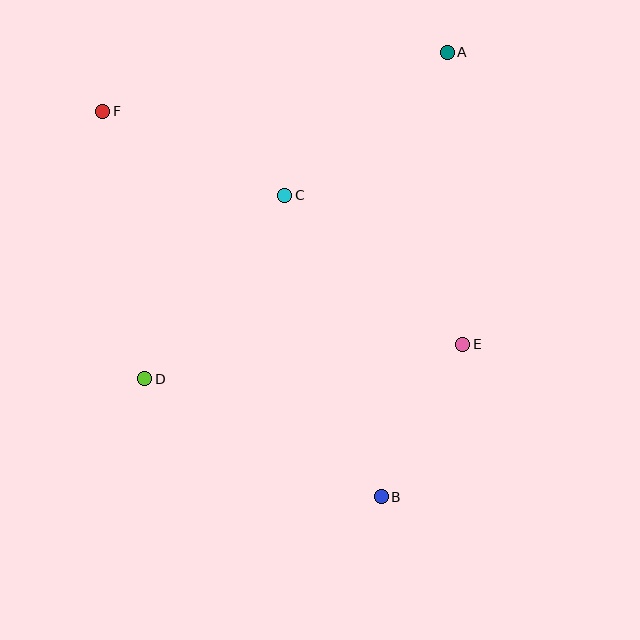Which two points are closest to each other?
Points B and E are closest to each other.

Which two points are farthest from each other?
Points B and F are farthest from each other.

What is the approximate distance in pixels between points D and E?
The distance between D and E is approximately 320 pixels.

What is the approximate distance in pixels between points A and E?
The distance between A and E is approximately 292 pixels.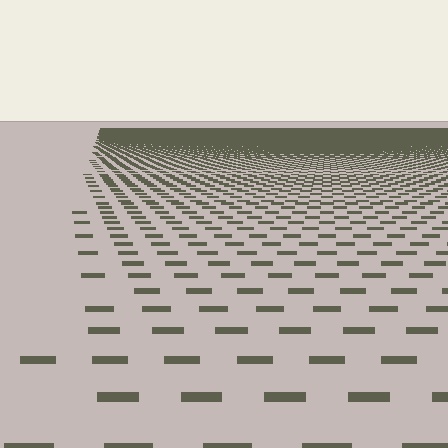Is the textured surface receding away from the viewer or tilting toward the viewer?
The surface is receding away from the viewer. Texture elements get smaller and denser toward the top.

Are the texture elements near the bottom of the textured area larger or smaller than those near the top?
Larger. Near the bottom, elements are closer to the viewer and appear at a bigger on-screen size.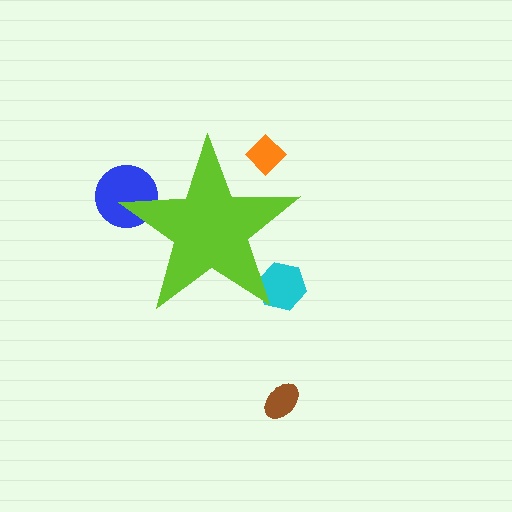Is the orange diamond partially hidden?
Yes, the orange diamond is partially hidden behind the lime star.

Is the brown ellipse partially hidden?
No, the brown ellipse is fully visible.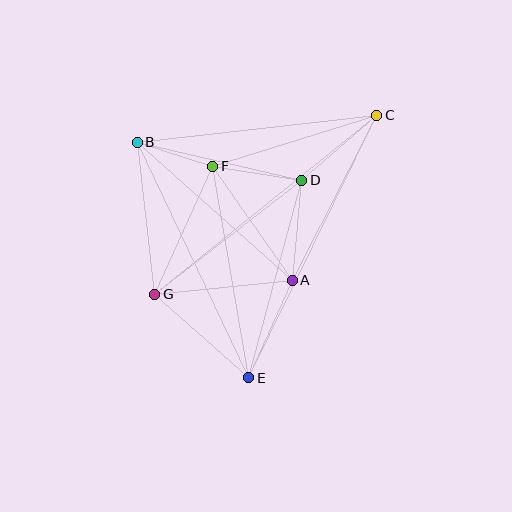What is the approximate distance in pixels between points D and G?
The distance between D and G is approximately 186 pixels.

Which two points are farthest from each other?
Points C and E are farthest from each other.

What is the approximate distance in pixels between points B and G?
The distance between B and G is approximately 153 pixels.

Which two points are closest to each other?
Points B and F are closest to each other.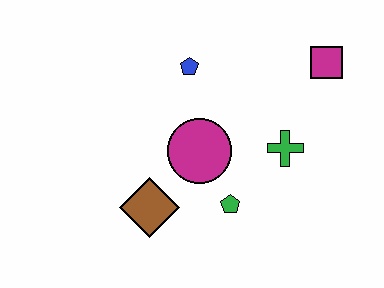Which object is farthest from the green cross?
The brown diamond is farthest from the green cross.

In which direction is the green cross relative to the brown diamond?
The green cross is to the right of the brown diamond.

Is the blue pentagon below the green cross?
No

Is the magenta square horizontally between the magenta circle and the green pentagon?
No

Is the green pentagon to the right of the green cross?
No